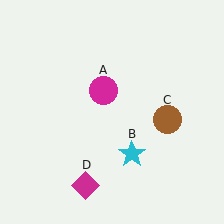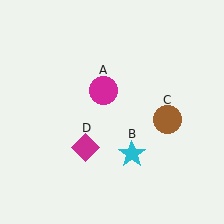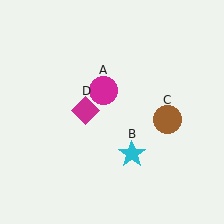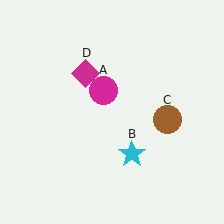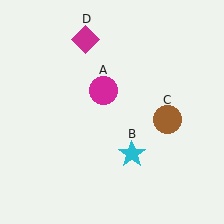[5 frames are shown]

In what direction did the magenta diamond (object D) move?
The magenta diamond (object D) moved up.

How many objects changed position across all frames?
1 object changed position: magenta diamond (object D).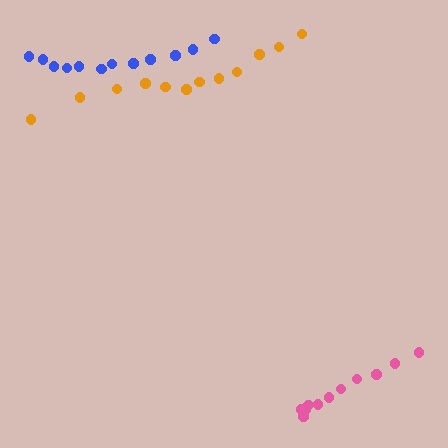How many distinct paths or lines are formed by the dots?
There are 3 distinct paths.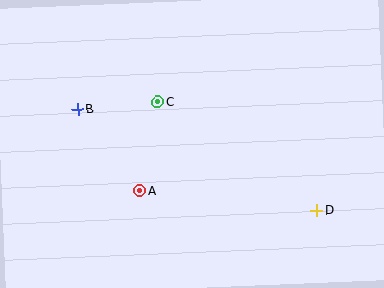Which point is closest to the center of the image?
Point C at (158, 102) is closest to the center.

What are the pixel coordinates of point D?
Point D is at (317, 210).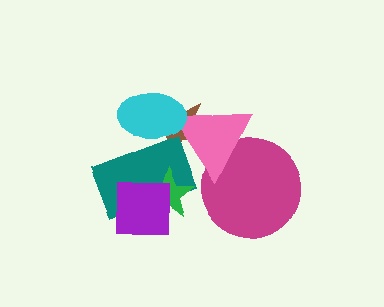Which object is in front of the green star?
The purple square is in front of the green star.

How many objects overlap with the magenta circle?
1 object overlaps with the magenta circle.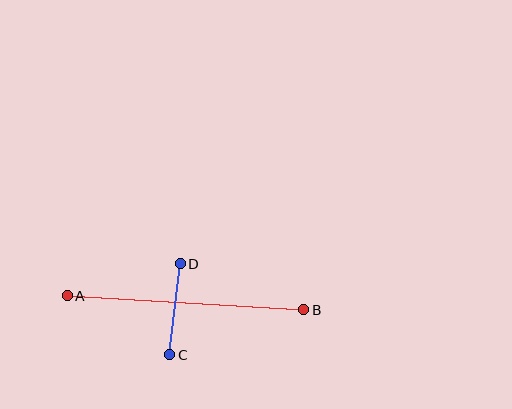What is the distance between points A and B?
The distance is approximately 237 pixels.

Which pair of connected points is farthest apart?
Points A and B are farthest apart.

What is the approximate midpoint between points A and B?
The midpoint is at approximately (186, 303) pixels.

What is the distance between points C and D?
The distance is approximately 91 pixels.